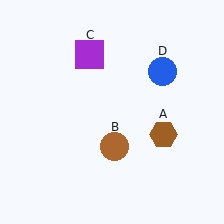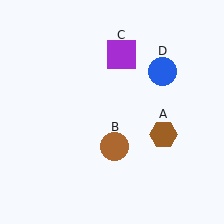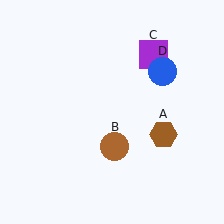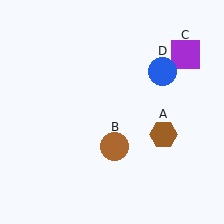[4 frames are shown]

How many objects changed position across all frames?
1 object changed position: purple square (object C).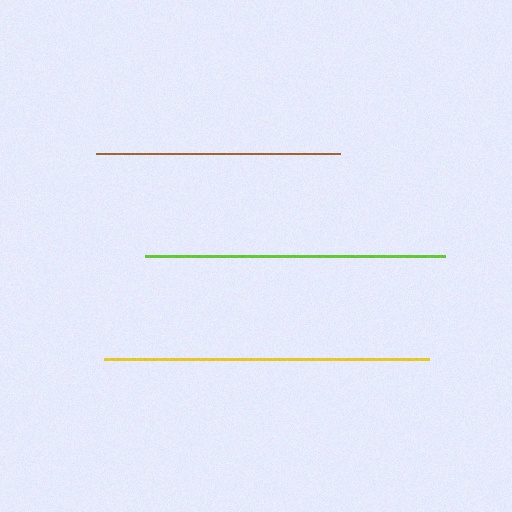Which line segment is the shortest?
The brown line is the shortest at approximately 245 pixels.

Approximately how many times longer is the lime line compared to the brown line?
The lime line is approximately 1.2 times the length of the brown line.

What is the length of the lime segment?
The lime segment is approximately 300 pixels long.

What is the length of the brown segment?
The brown segment is approximately 245 pixels long.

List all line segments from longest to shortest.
From longest to shortest: yellow, lime, brown.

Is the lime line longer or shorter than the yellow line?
The yellow line is longer than the lime line.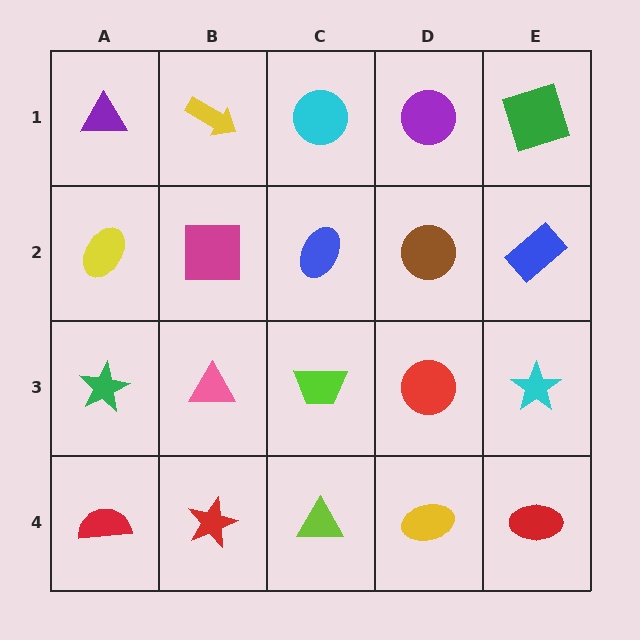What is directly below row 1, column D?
A brown circle.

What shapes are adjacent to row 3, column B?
A magenta square (row 2, column B), a red star (row 4, column B), a green star (row 3, column A), a lime trapezoid (row 3, column C).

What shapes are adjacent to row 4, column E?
A cyan star (row 3, column E), a yellow ellipse (row 4, column D).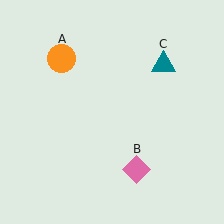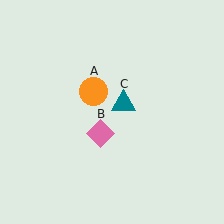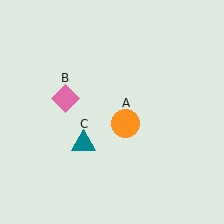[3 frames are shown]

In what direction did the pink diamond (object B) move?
The pink diamond (object B) moved up and to the left.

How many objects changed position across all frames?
3 objects changed position: orange circle (object A), pink diamond (object B), teal triangle (object C).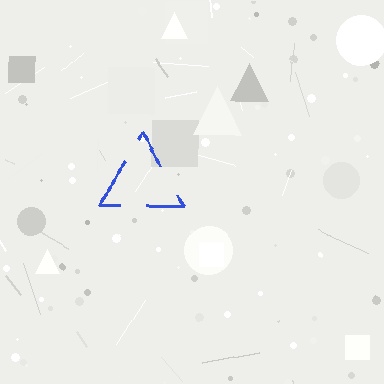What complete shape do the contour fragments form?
The contour fragments form a triangle.